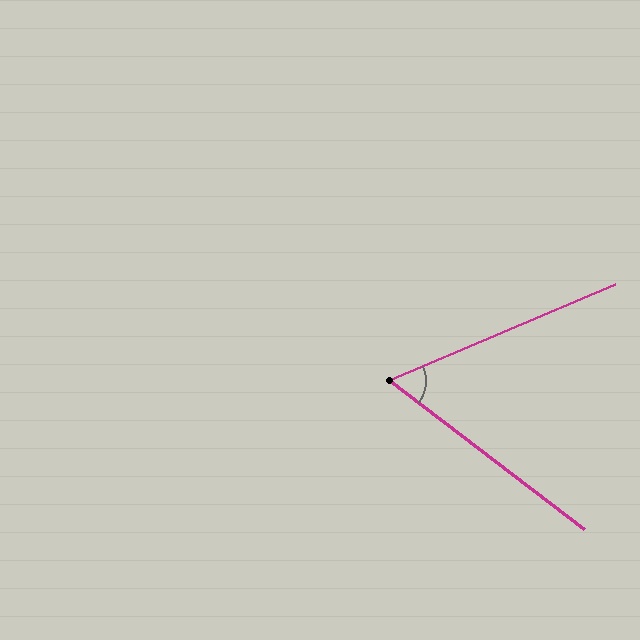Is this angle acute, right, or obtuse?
It is acute.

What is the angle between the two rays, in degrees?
Approximately 60 degrees.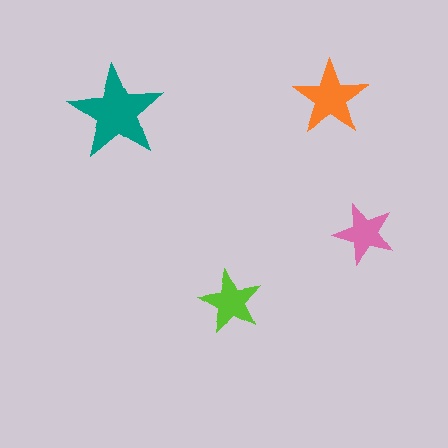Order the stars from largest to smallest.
the teal one, the orange one, the lime one, the pink one.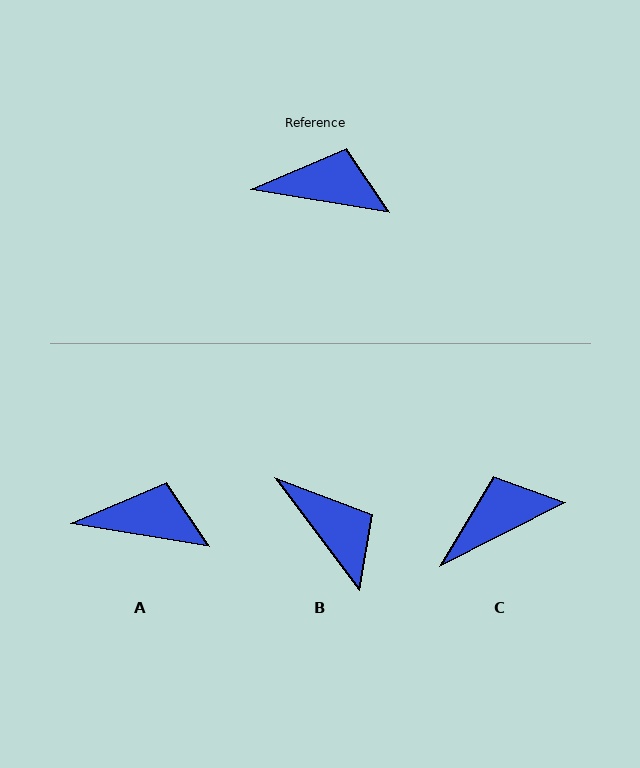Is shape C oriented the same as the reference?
No, it is off by about 36 degrees.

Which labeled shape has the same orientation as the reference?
A.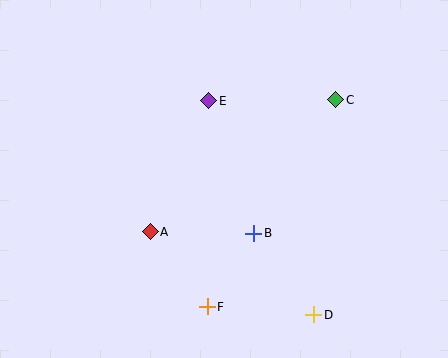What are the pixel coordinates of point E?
Point E is at (209, 101).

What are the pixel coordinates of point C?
Point C is at (336, 100).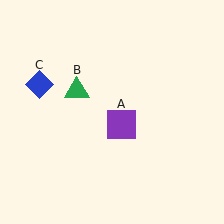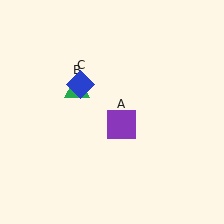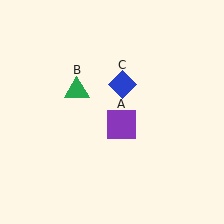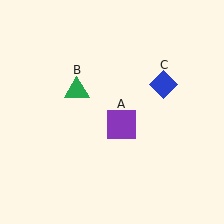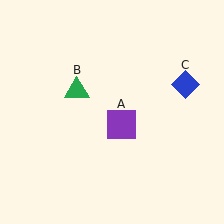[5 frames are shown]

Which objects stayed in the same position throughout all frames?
Purple square (object A) and green triangle (object B) remained stationary.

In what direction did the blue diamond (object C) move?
The blue diamond (object C) moved right.